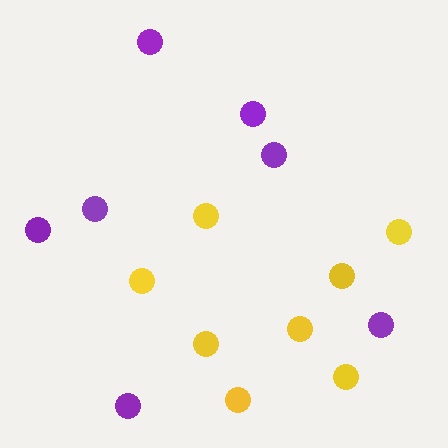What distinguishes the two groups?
There are 2 groups: one group of purple circles (7) and one group of yellow circles (8).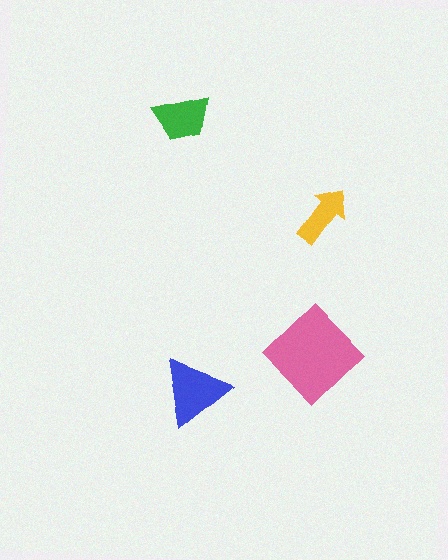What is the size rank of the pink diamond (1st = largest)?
1st.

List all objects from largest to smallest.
The pink diamond, the blue triangle, the green trapezoid, the yellow arrow.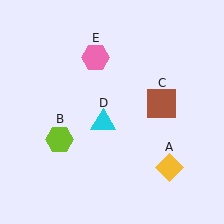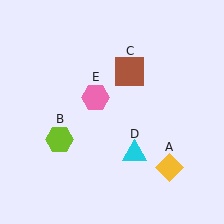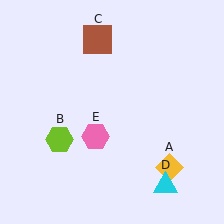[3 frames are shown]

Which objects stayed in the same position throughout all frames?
Yellow diamond (object A) and lime hexagon (object B) remained stationary.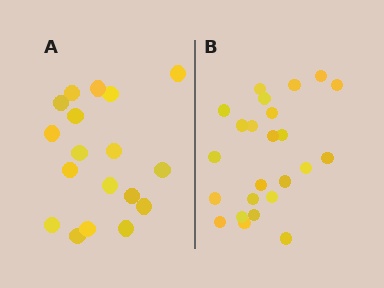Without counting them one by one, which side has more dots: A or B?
Region B (the right region) has more dots.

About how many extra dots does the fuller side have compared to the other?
Region B has about 6 more dots than region A.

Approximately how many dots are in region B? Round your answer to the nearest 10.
About 20 dots. (The exact count is 24, which rounds to 20.)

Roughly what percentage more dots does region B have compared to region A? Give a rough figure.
About 35% more.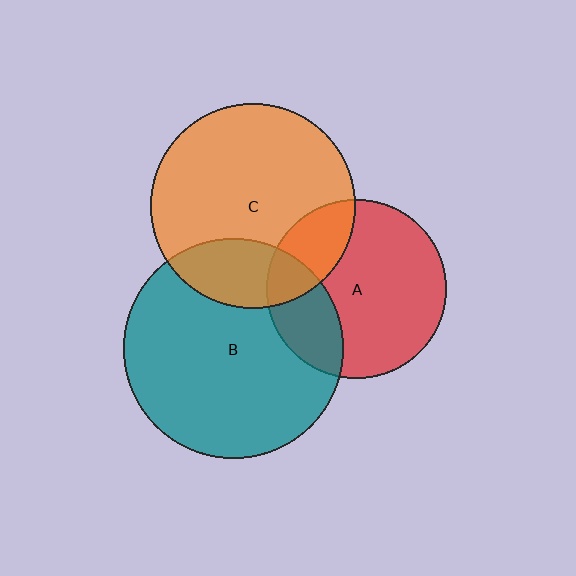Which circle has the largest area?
Circle B (teal).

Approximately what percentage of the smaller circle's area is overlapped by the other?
Approximately 25%.